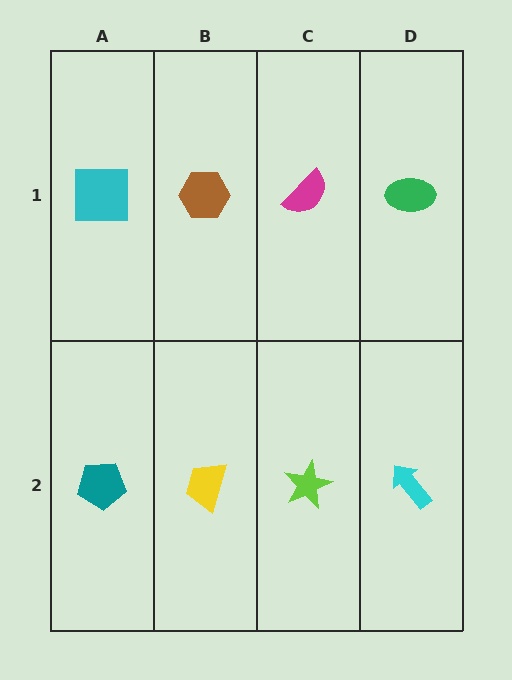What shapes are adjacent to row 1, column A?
A teal pentagon (row 2, column A), a brown hexagon (row 1, column B).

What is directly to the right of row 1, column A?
A brown hexagon.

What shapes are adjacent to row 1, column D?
A cyan arrow (row 2, column D), a magenta semicircle (row 1, column C).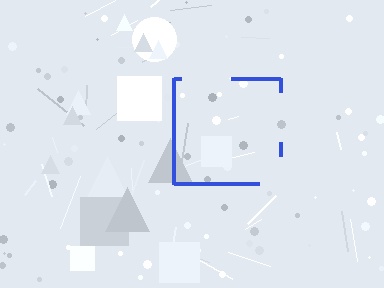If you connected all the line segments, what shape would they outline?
They would outline a square.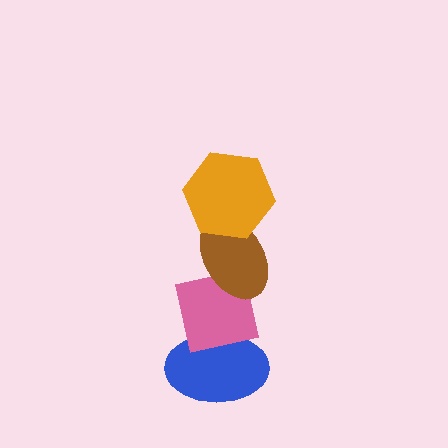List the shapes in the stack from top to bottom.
From top to bottom: the orange hexagon, the brown ellipse, the pink square, the blue ellipse.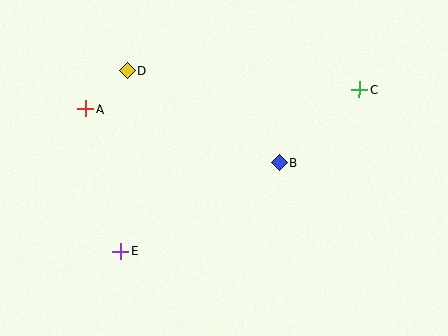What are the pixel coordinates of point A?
Point A is at (86, 109).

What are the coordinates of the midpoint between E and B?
The midpoint between E and B is at (200, 207).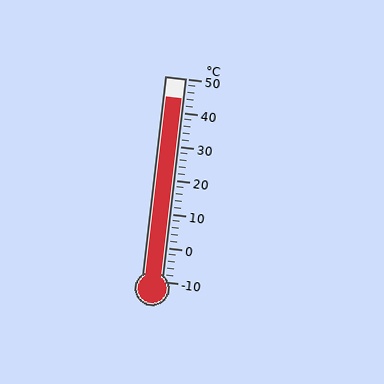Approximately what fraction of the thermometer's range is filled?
The thermometer is filled to approximately 90% of its range.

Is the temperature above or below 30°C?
The temperature is above 30°C.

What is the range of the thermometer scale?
The thermometer scale ranges from -10°C to 50°C.